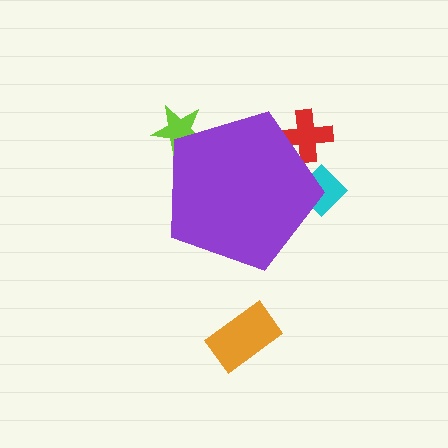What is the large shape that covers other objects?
A purple pentagon.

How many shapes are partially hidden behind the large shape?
3 shapes are partially hidden.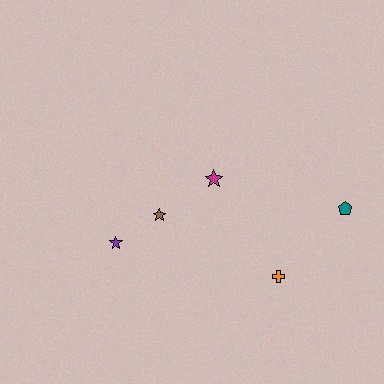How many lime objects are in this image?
There are no lime objects.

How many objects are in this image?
There are 5 objects.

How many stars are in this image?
There are 3 stars.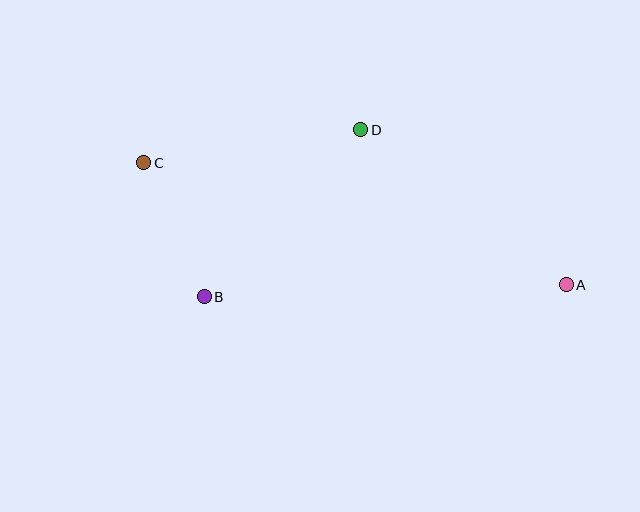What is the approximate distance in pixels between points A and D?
The distance between A and D is approximately 258 pixels.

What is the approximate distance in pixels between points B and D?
The distance between B and D is approximately 229 pixels.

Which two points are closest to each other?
Points B and C are closest to each other.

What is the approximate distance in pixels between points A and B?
The distance between A and B is approximately 362 pixels.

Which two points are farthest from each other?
Points A and C are farthest from each other.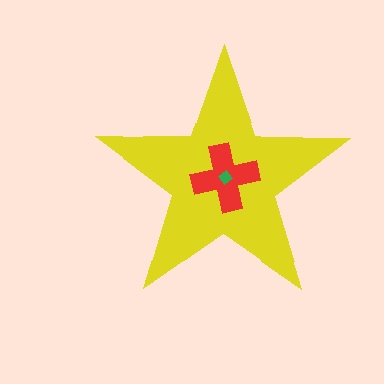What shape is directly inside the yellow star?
The red cross.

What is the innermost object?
The green diamond.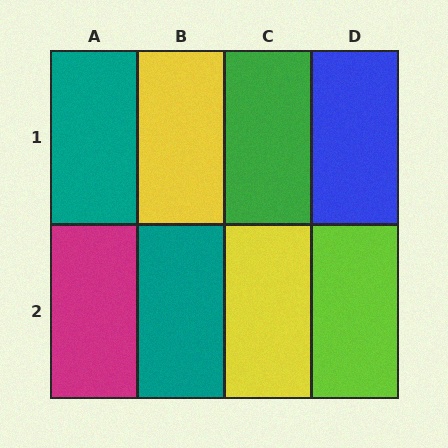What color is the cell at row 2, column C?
Yellow.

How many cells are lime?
1 cell is lime.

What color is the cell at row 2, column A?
Magenta.